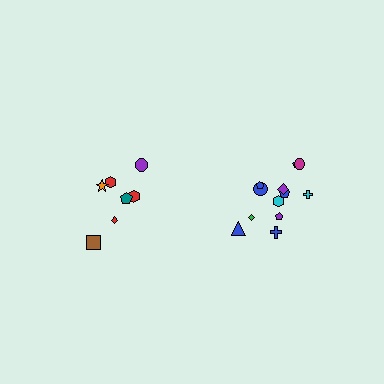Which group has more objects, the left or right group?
The right group.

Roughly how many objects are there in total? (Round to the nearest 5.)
Roughly 20 objects in total.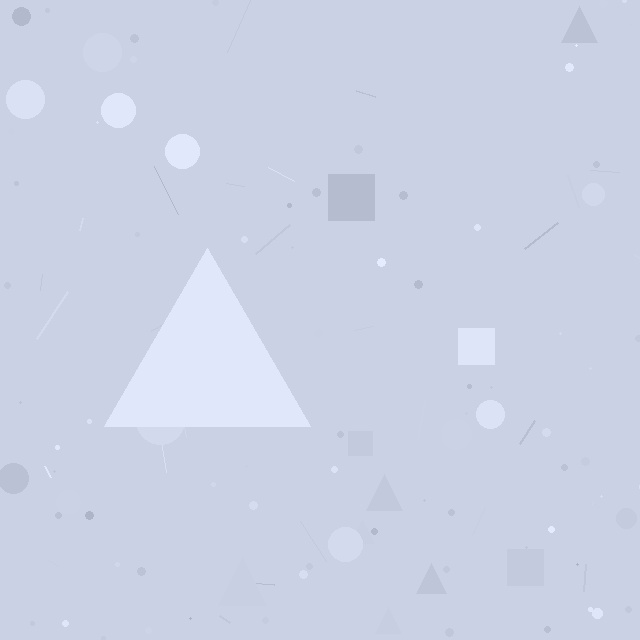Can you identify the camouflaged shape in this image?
The camouflaged shape is a triangle.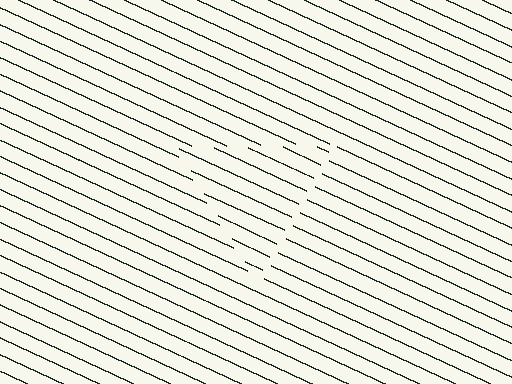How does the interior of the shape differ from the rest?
The interior of the shape contains the same grating, shifted by half a period — the contour is defined by the phase discontinuity where line-ends from the inner and outer gratings abut.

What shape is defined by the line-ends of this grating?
An illusory triangle. The interior of the shape contains the same grating, shifted by half a period — the contour is defined by the phase discontinuity where line-ends from the inner and outer gratings abut.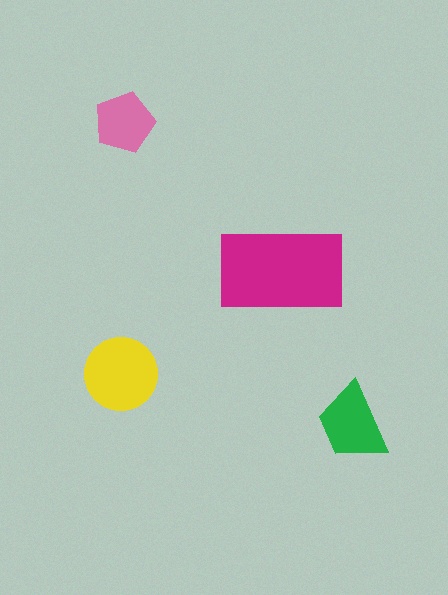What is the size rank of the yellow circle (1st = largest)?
2nd.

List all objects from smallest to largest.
The pink pentagon, the green trapezoid, the yellow circle, the magenta rectangle.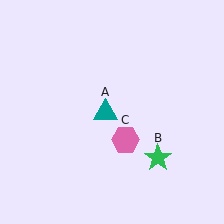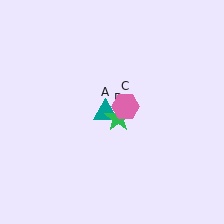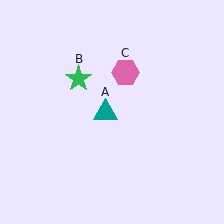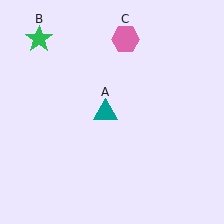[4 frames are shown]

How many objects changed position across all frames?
2 objects changed position: green star (object B), pink hexagon (object C).